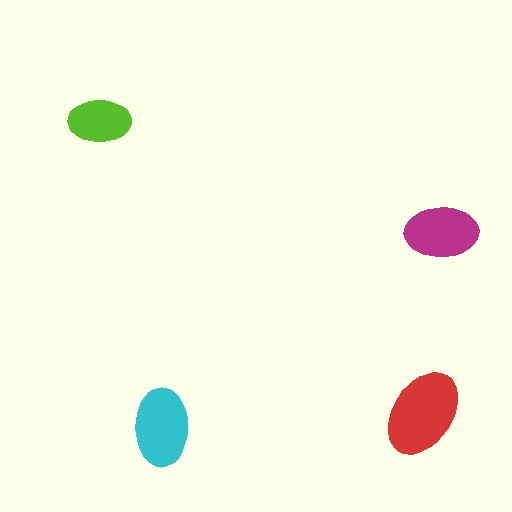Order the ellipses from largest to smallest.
the red one, the cyan one, the magenta one, the lime one.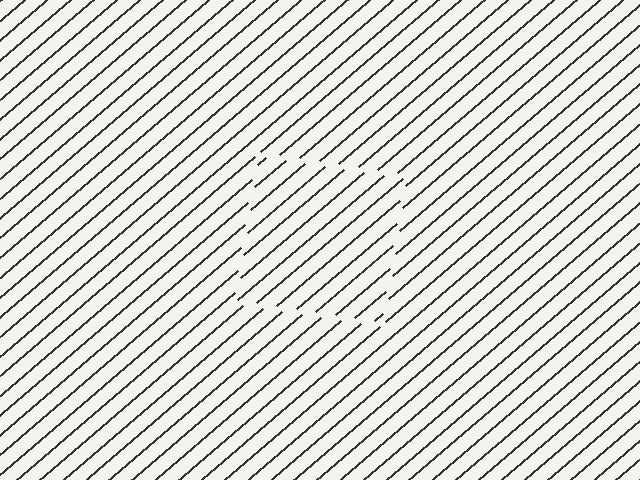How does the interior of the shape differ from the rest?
The interior of the shape contains the same grating, shifted by half a period — the contour is defined by the phase discontinuity where line-ends from the inner and outer gratings abut.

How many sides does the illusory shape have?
4 sides — the line-ends trace a square.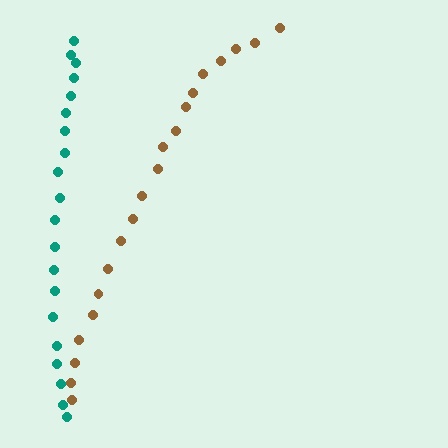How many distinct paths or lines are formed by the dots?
There are 2 distinct paths.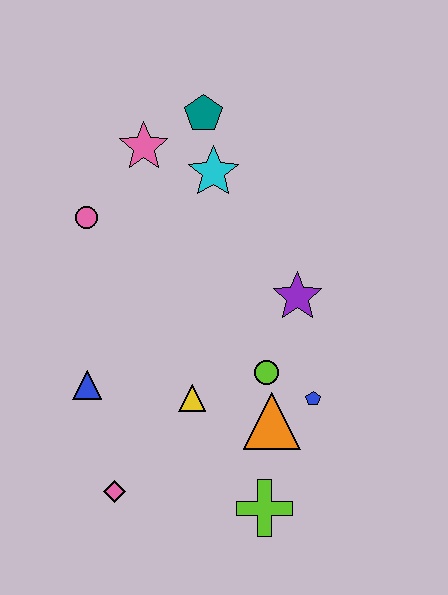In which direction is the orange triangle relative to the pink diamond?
The orange triangle is to the right of the pink diamond.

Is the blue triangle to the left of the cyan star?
Yes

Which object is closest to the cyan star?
The teal pentagon is closest to the cyan star.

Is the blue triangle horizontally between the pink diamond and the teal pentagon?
No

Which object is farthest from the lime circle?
The teal pentagon is farthest from the lime circle.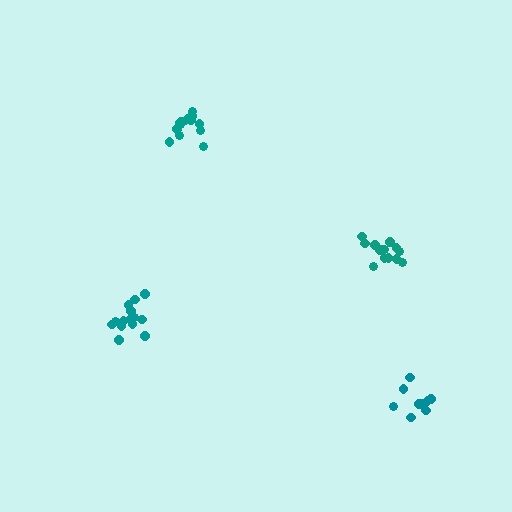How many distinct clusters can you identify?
There are 4 distinct clusters.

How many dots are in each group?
Group 1: 14 dots, Group 2: 9 dots, Group 3: 15 dots, Group 4: 15 dots (53 total).